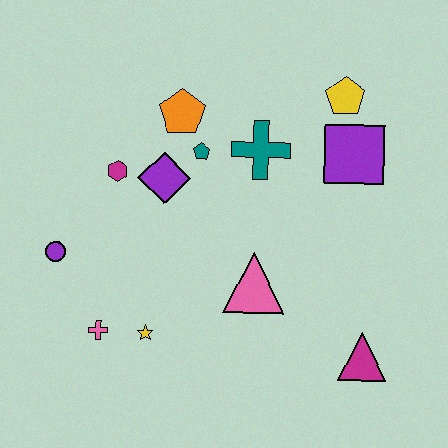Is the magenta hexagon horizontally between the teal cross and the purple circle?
Yes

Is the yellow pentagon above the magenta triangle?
Yes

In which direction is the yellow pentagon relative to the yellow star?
The yellow pentagon is above the yellow star.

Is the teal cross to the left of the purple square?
Yes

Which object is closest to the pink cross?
The yellow star is closest to the pink cross.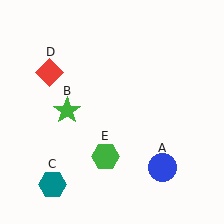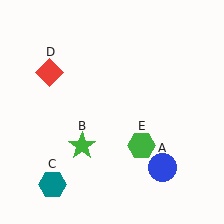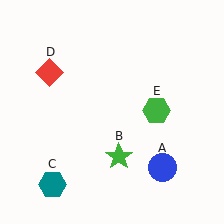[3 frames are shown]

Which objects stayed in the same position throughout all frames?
Blue circle (object A) and teal hexagon (object C) and red diamond (object D) remained stationary.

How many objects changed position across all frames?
2 objects changed position: green star (object B), green hexagon (object E).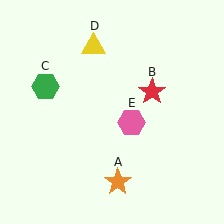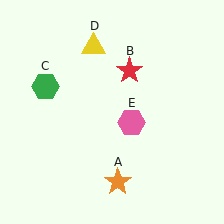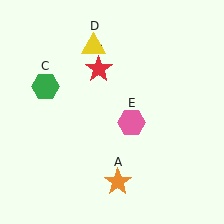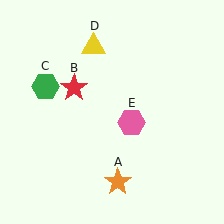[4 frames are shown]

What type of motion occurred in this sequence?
The red star (object B) rotated counterclockwise around the center of the scene.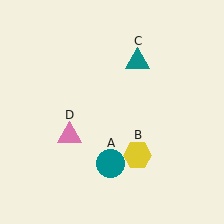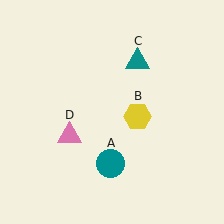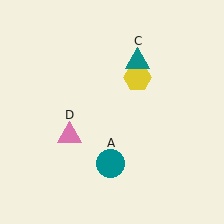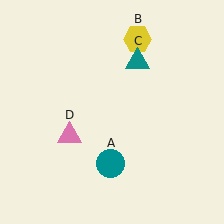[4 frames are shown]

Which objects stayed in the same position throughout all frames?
Teal circle (object A) and teal triangle (object C) and pink triangle (object D) remained stationary.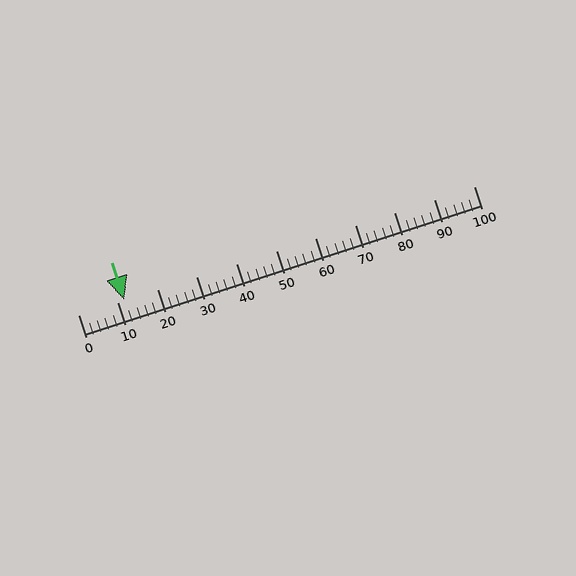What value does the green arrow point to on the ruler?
The green arrow points to approximately 12.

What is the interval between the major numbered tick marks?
The major tick marks are spaced 10 units apart.